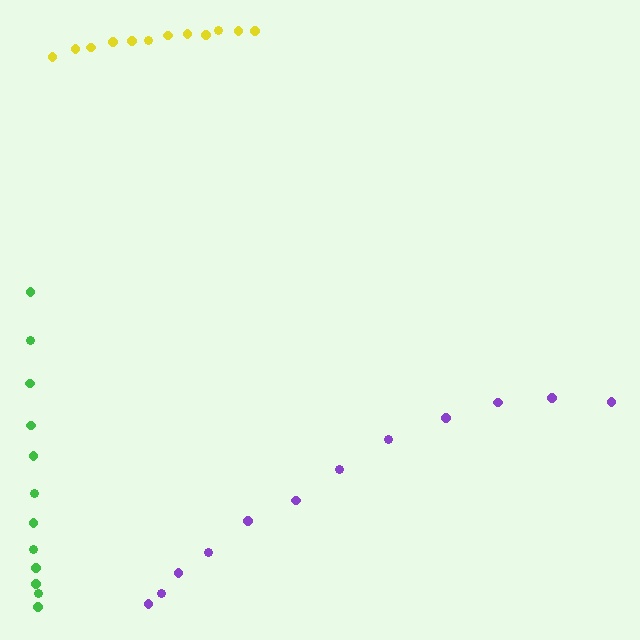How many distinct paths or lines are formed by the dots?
There are 3 distinct paths.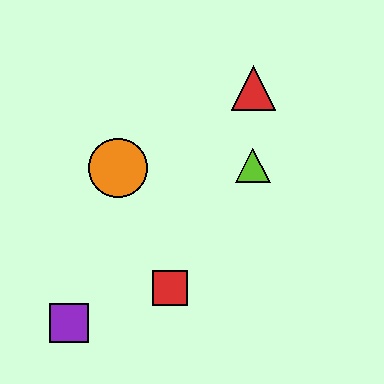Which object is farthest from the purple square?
The red triangle is farthest from the purple square.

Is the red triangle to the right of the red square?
Yes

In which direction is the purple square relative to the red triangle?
The purple square is below the red triangle.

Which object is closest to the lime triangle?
The red triangle is closest to the lime triangle.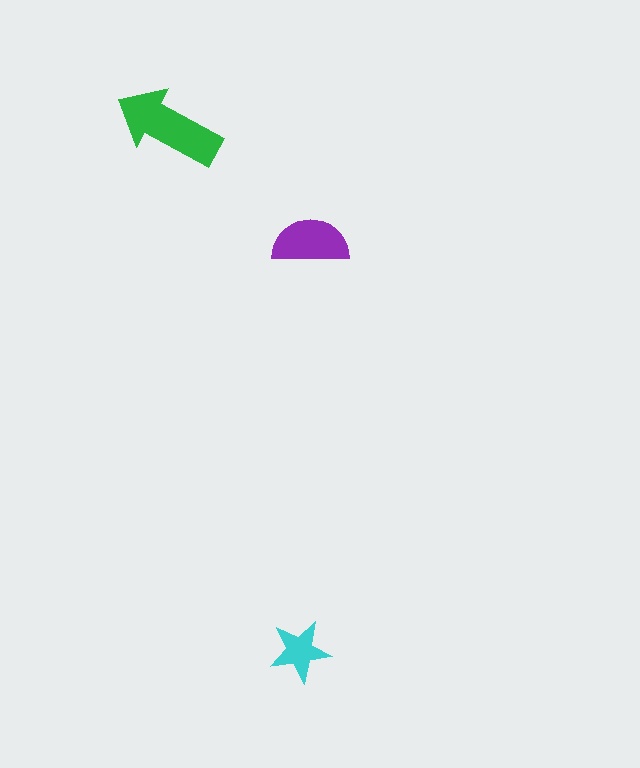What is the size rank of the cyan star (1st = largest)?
3rd.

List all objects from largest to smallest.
The green arrow, the purple semicircle, the cyan star.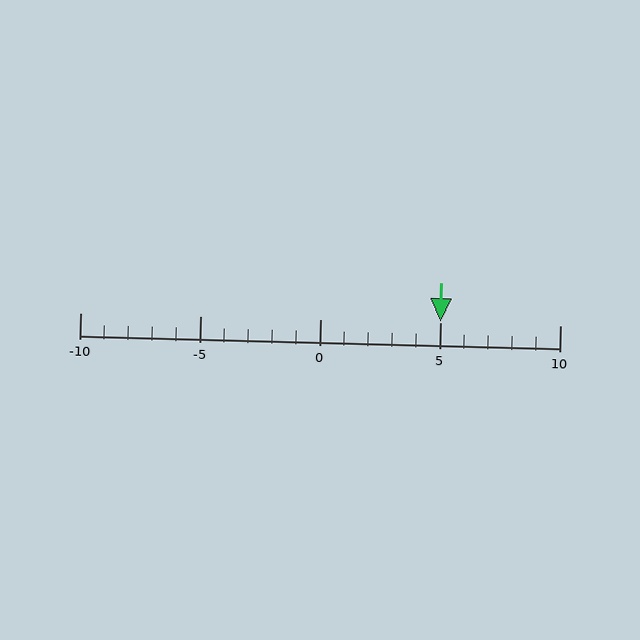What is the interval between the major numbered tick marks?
The major tick marks are spaced 5 units apart.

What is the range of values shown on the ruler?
The ruler shows values from -10 to 10.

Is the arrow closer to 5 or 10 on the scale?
The arrow is closer to 5.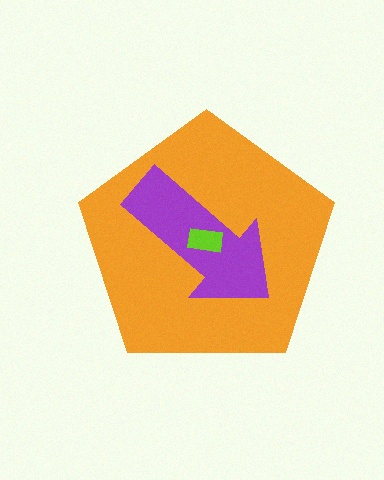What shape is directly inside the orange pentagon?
The purple arrow.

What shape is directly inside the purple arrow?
The lime rectangle.